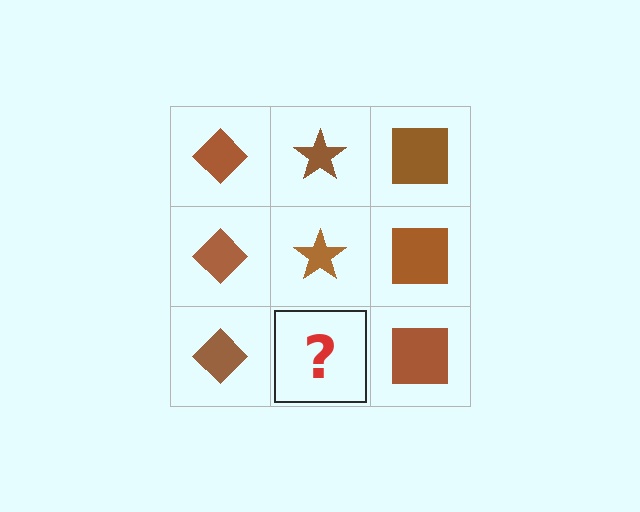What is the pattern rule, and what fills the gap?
The rule is that each column has a consistent shape. The gap should be filled with a brown star.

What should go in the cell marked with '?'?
The missing cell should contain a brown star.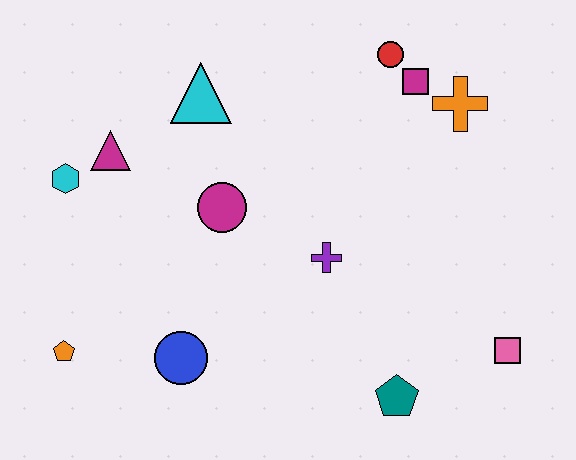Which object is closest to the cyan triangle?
The magenta triangle is closest to the cyan triangle.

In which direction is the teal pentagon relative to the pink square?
The teal pentagon is to the left of the pink square.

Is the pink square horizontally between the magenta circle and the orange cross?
No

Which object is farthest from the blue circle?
The orange cross is farthest from the blue circle.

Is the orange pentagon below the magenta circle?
Yes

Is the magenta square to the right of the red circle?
Yes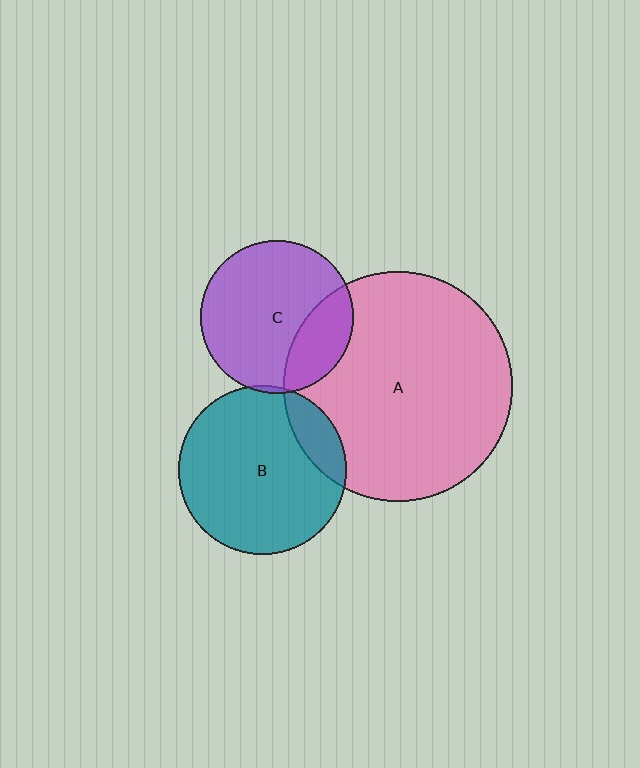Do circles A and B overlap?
Yes.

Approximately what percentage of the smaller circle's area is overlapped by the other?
Approximately 15%.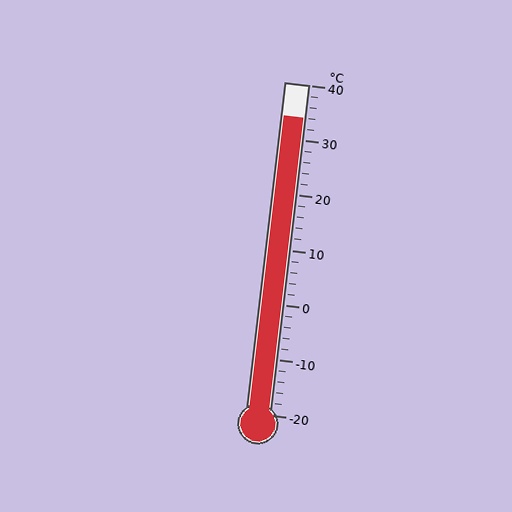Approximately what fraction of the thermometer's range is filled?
The thermometer is filled to approximately 90% of its range.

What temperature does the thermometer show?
The thermometer shows approximately 34°C.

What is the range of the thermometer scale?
The thermometer scale ranges from -20°C to 40°C.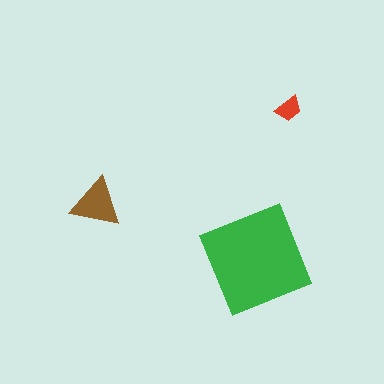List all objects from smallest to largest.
The red trapezoid, the brown triangle, the green diamond.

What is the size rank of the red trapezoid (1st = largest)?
3rd.